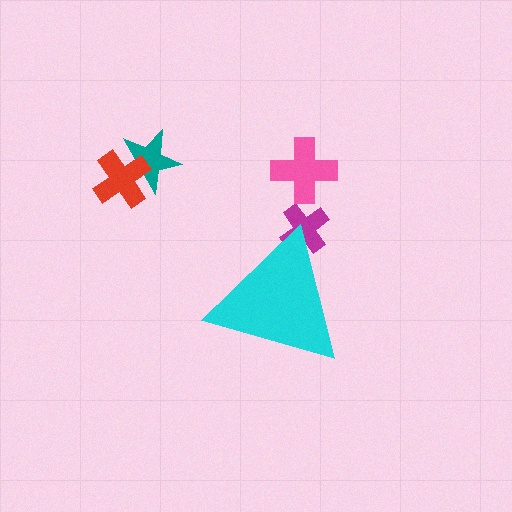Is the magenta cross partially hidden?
Yes, the magenta cross is partially hidden behind the cyan triangle.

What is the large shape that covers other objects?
A cyan triangle.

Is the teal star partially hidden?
No, the teal star is fully visible.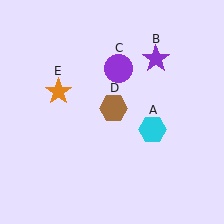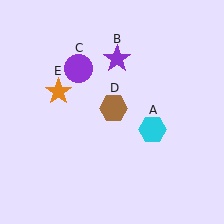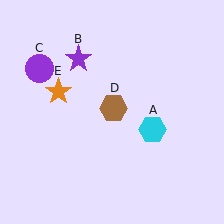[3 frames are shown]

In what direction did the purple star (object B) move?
The purple star (object B) moved left.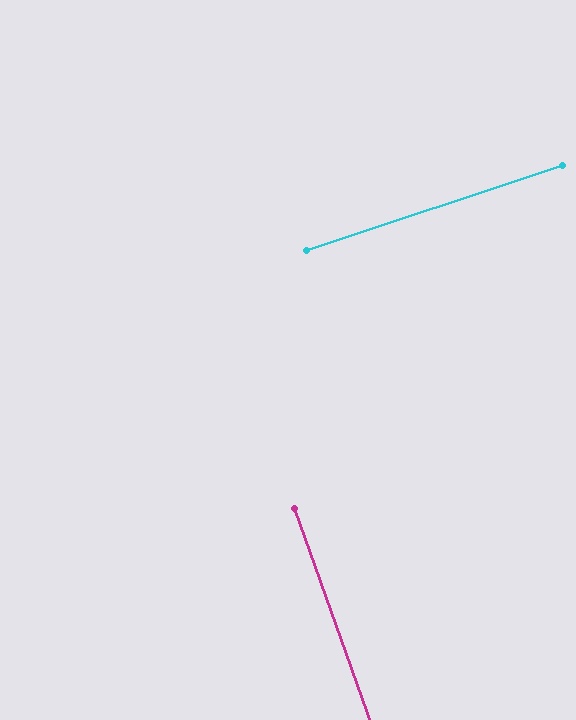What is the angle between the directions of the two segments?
Approximately 89 degrees.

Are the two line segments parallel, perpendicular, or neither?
Perpendicular — they meet at approximately 89°.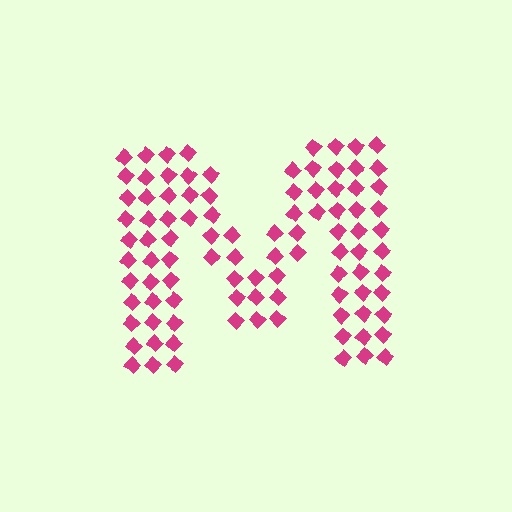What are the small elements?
The small elements are diamonds.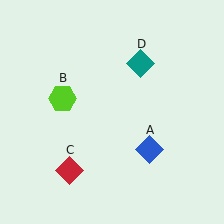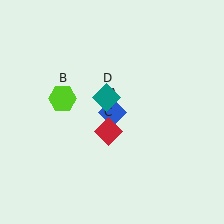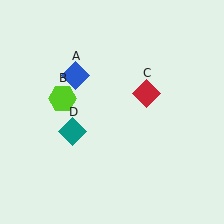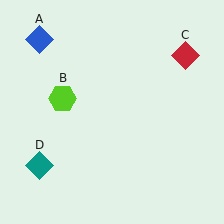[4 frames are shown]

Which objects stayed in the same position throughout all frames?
Lime hexagon (object B) remained stationary.